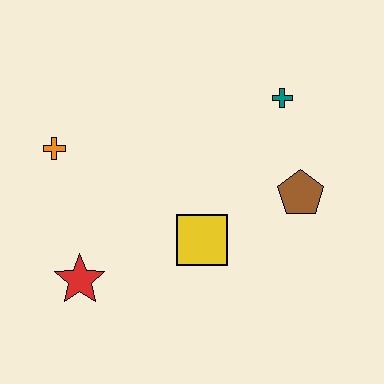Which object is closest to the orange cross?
The red star is closest to the orange cross.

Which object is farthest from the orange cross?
The brown pentagon is farthest from the orange cross.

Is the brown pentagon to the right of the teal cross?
Yes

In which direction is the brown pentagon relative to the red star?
The brown pentagon is to the right of the red star.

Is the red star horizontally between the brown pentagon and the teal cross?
No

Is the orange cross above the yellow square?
Yes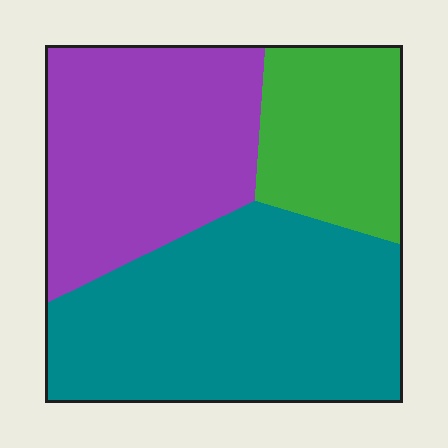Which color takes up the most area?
Teal, at roughly 45%.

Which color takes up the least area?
Green, at roughly 20%.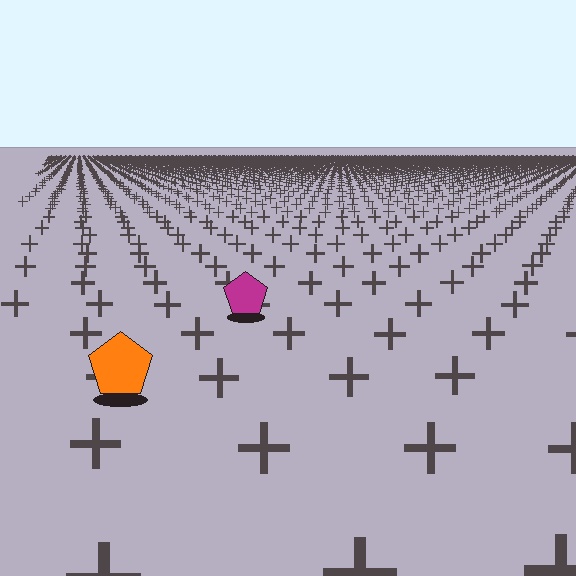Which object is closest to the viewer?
The orange pentagon is closest. The texture marks near it are larger and more spread out.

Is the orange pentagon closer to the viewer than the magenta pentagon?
Yes. The orange pentagon is closer — you can tell from the texture gradient: the ground texture is coarser near it.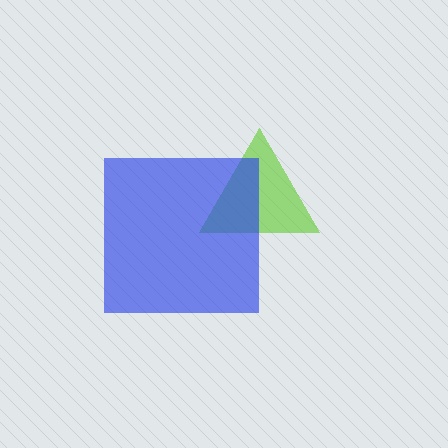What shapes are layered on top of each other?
The layered shapes are: a lime triangle, a blue square.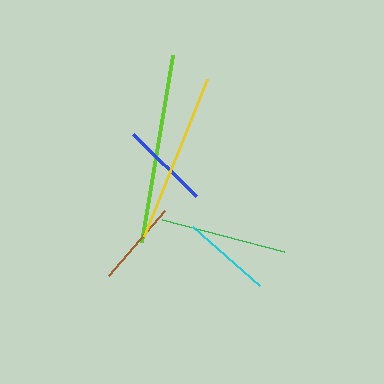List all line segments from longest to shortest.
From longest to shortest: lime, yellow, green, cyan, blue, brown.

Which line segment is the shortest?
The brown line is the shortest at approximately 87 pixels.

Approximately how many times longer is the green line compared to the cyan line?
The green line is approximately 1.4 times the length of the cyan line.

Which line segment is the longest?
The lime line is the longest at approximately 190 pixels.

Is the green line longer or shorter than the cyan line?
The green line is longer than the cyan line.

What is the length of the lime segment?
The lime segment is approximately 190 pixels long.